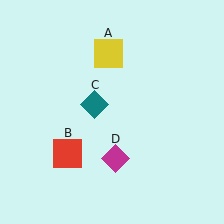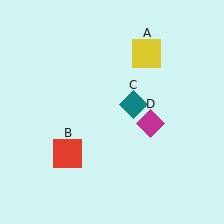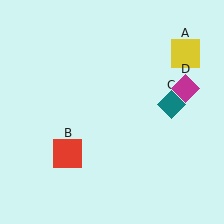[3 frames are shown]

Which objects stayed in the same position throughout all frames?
Red square (object B) remained stationary.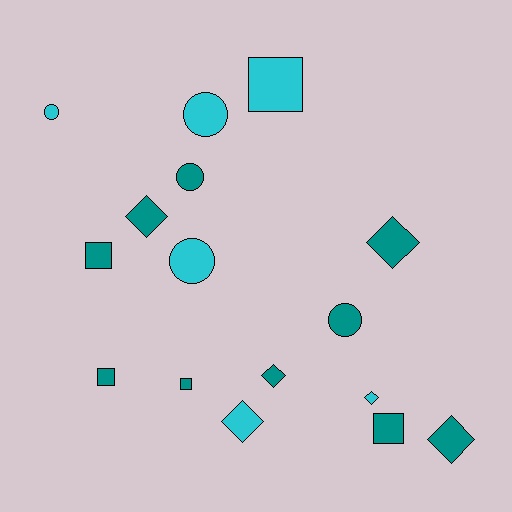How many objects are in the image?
There are 16 objects.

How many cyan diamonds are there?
There are 2 cyan diamonds.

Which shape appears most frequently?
Diamond, with 6 objects.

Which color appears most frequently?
Teal, with 10 objects.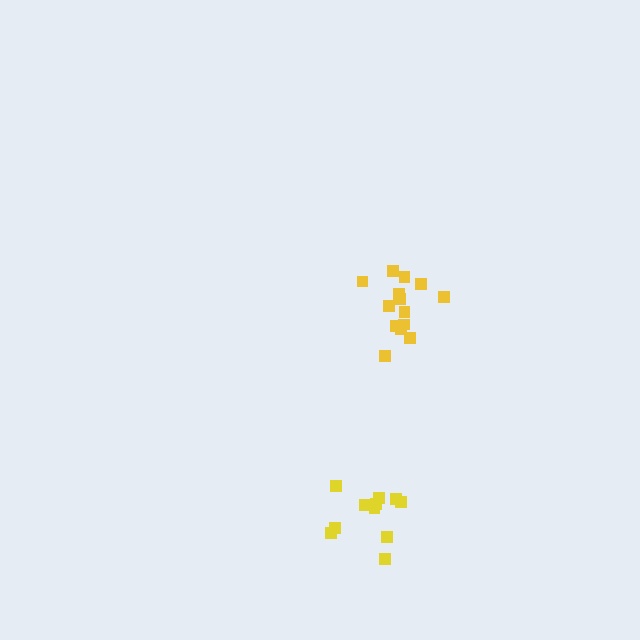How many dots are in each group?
Group 1: 11 dots, Group 2: 14 dots (25 total).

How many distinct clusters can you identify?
There are 2 distinct clusters.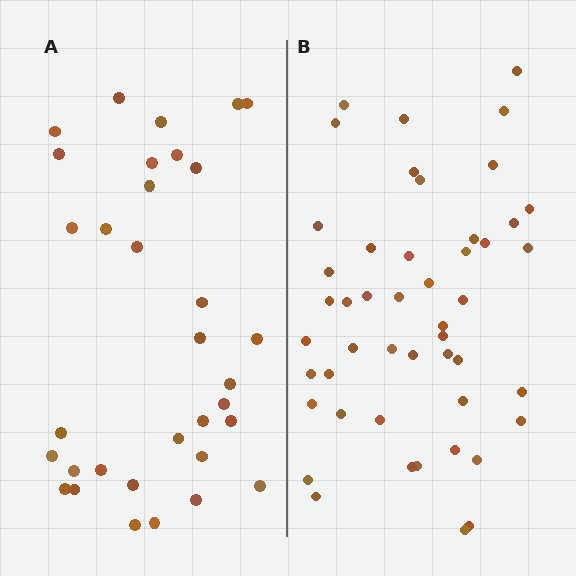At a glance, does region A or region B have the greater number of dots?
Region B (the right region) has more dots.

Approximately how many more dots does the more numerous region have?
Region B has approximately 15 more dots than region A.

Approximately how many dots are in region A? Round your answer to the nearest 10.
About 30 dots. (The exact count is 33, which rounds to 30.)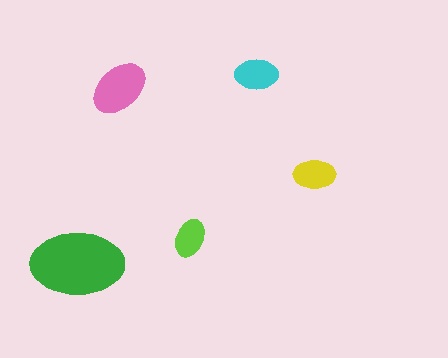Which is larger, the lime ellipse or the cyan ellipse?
The cyan one.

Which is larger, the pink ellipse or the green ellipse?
The green one.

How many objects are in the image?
There are 5 objects in the image.